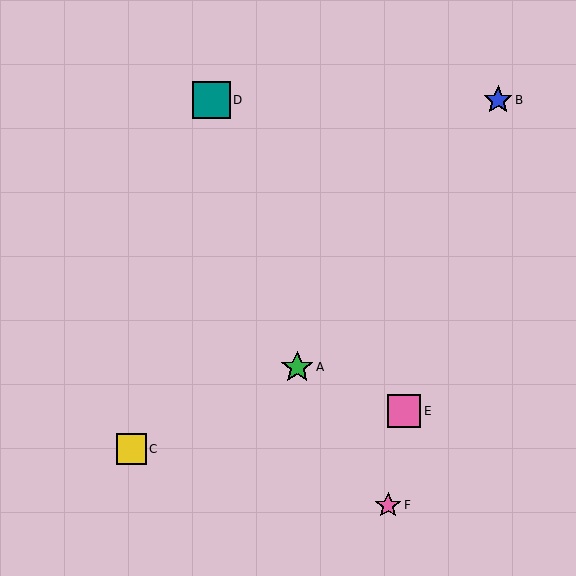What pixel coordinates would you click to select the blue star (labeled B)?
Click at (498, 100) to select the blue star B.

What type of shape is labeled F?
Shape F is a pink star.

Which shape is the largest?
The teal square (labeled D) is the largest.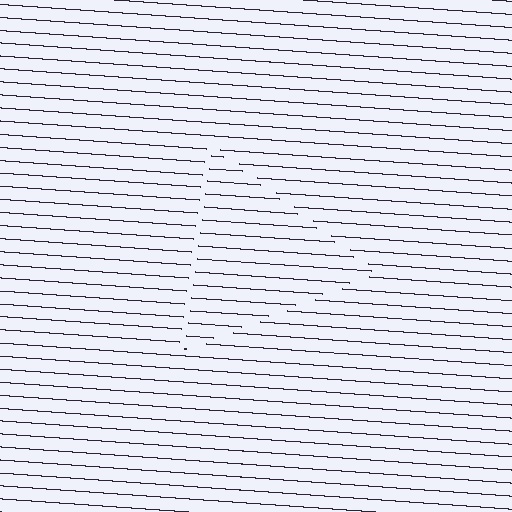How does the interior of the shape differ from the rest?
The interior of the shape contains the same grating, shifted by half a period — the contour is defined by the phase discontinuity where line-ends from the inner and outer gratings abut.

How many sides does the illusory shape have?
3 sides — the line-ends trace a triangle.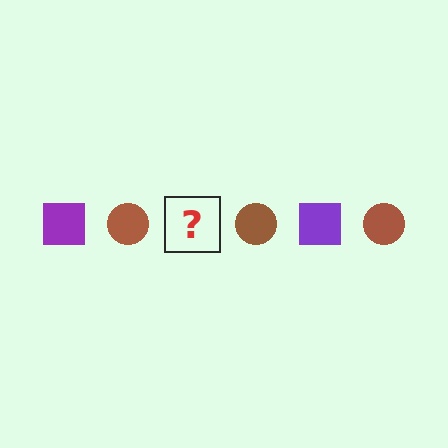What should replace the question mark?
The question mark should be replaced with a purple square.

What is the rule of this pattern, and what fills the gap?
The rule is that the pattern alternates between purple square and brown circle. The gap should be filled with a purple square.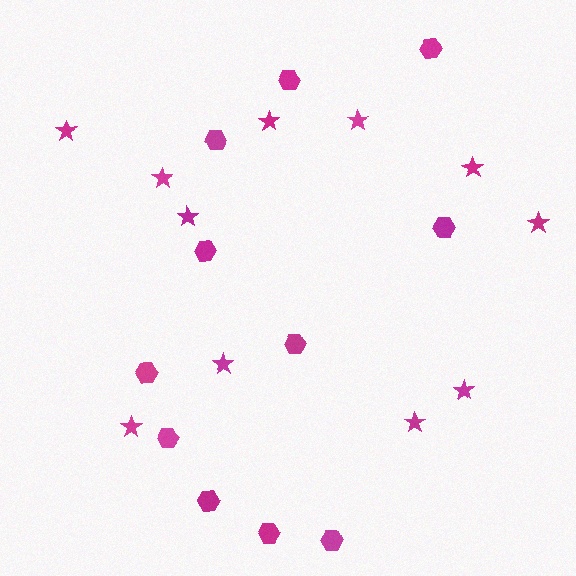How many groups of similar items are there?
There are 2 groups: one group of hexagons (11) and one group of stars (11).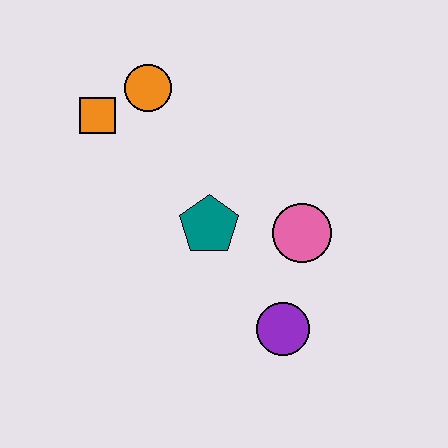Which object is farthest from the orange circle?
The purple circle is farthest from the orange circle.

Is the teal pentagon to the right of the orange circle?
Yes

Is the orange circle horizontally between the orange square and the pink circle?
Yes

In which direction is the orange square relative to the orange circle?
The orange square is to the left of the orange circle.